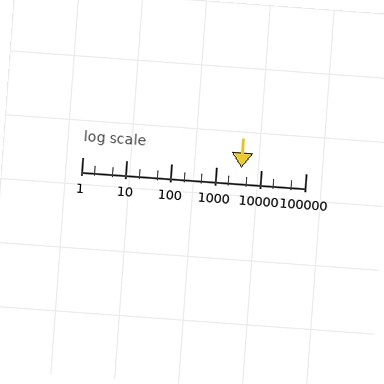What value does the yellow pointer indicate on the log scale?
The pointer indicates approximately 3700.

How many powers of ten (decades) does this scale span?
The scale spans 5 decades, from 1 to 100000.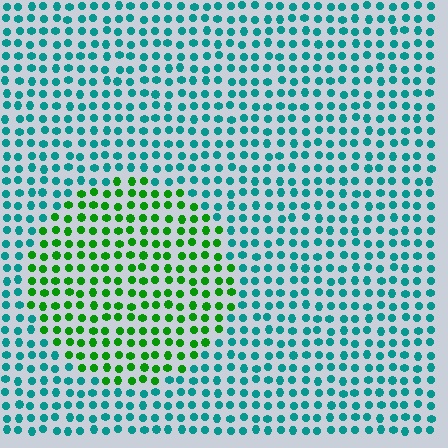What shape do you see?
I see a circle.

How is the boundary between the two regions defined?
The boundary is defined purely by a slight shift in hue (about 56 degrees). Spacing, size, and orientation are identical on both sides.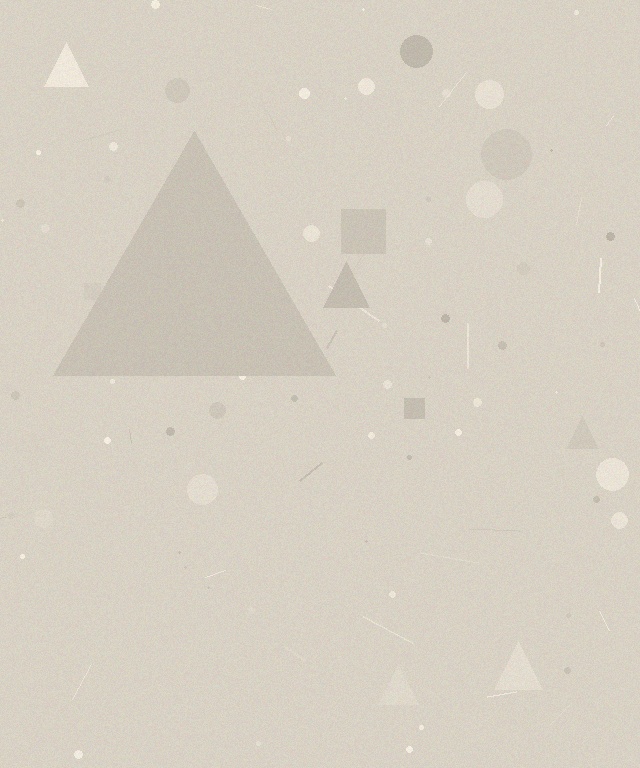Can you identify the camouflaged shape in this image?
The camouflaged shape is a triangle.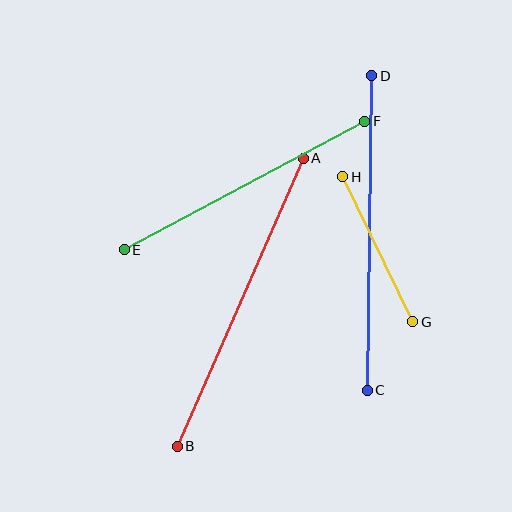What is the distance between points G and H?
The distance is approximately 161 pixels.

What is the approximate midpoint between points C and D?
The midpoint is at approximately (370, 233) pixels.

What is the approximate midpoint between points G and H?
The midpoint is at approximately (378, 249) pixels.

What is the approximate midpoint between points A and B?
The midpoint is at approximately (240, 302) pixels.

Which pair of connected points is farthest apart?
Points C and D are farthest apart.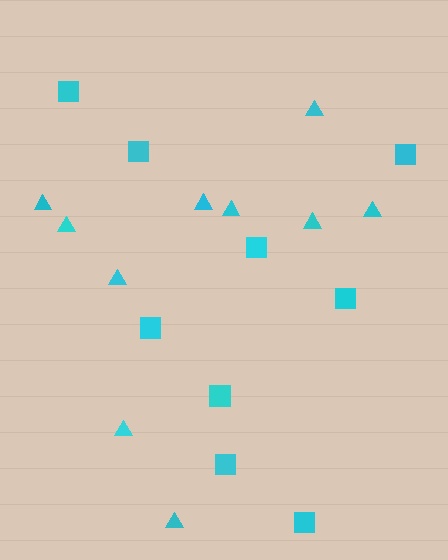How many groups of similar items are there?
There are 2 groups: one group of triangles (10) and one group of squares (9).